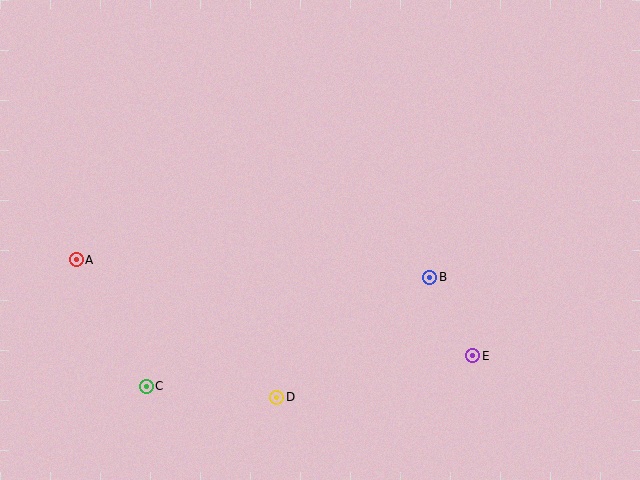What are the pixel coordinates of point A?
Point A is at (76, 260).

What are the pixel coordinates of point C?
Point C is at (146, 386).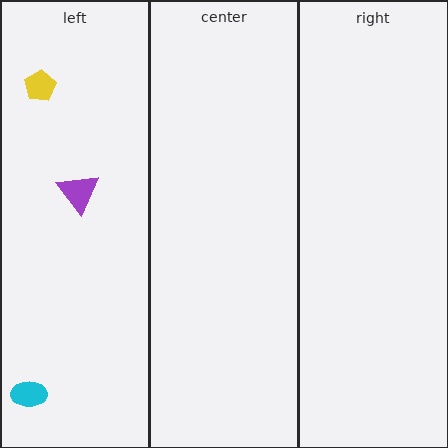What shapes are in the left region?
The yellow pentagon, the purple triangle, the cyan ellipse.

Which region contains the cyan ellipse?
The left region.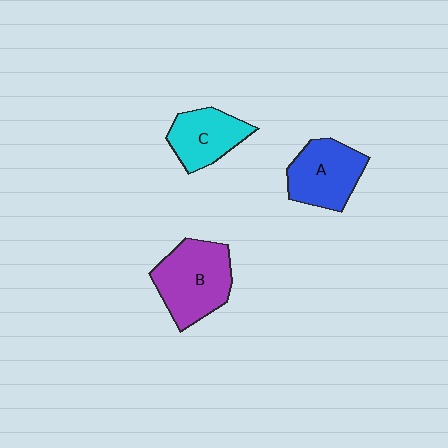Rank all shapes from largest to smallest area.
From largest to smallest: B (purple), A (blue), C (cyan).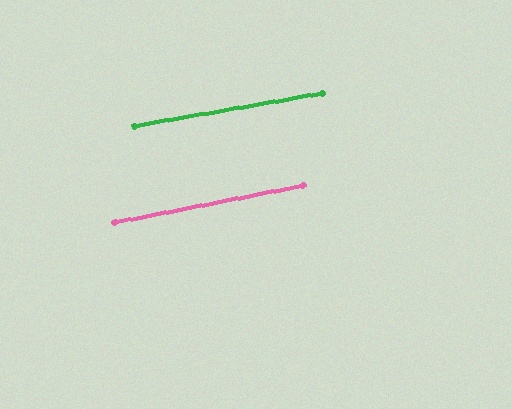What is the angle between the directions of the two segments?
Approximately 1 degree.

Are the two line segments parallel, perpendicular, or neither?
Parallel — their directions differ by only 0.9°.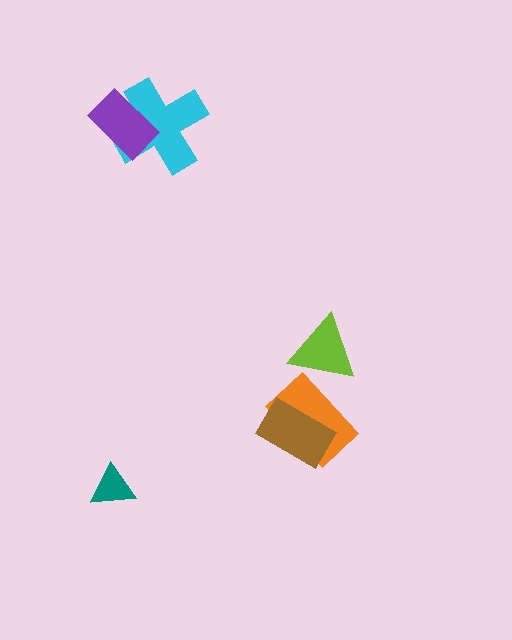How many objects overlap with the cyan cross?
1 object overlaps with the cyan cross.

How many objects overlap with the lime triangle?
1 object overlaps with the lime triangle.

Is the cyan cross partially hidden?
Yes, it is partially covered by another shape.